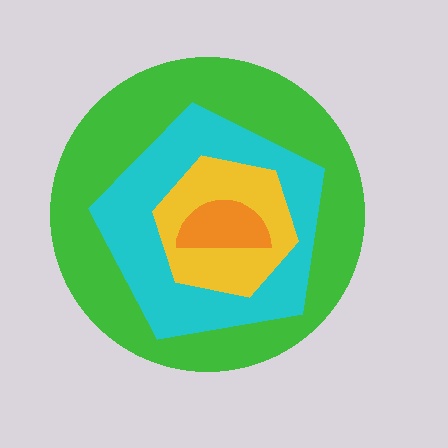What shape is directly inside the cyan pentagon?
The yellow hexagon.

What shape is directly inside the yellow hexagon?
The orange semicircle.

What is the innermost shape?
The orange semicircle.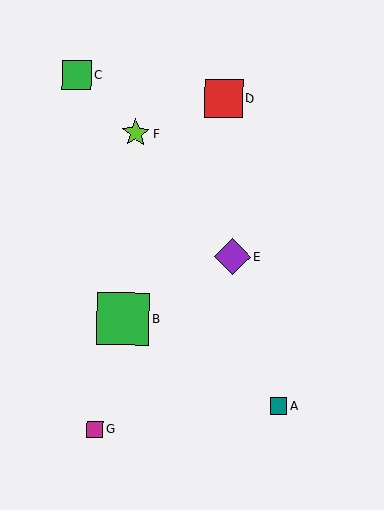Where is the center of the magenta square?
The center of the magenta square is at (95, 430).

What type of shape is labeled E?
Shape E is a purple diamond.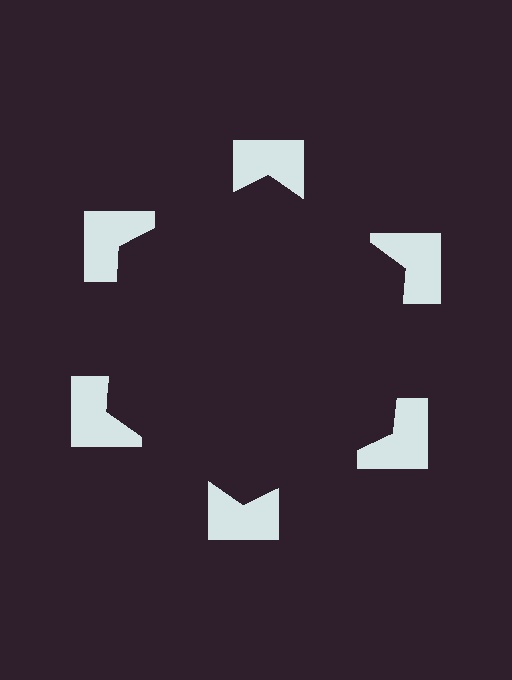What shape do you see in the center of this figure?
An illusory hexagon — its edges are inferred from the aligned wedge cuts in the notched squares, not physically drawn.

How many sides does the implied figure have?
6 sides.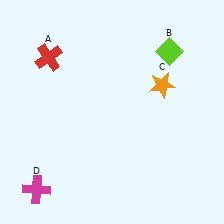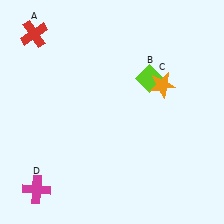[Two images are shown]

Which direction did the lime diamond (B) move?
The lime diamond (B) moved down.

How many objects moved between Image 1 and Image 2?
2 objects moved between the two images.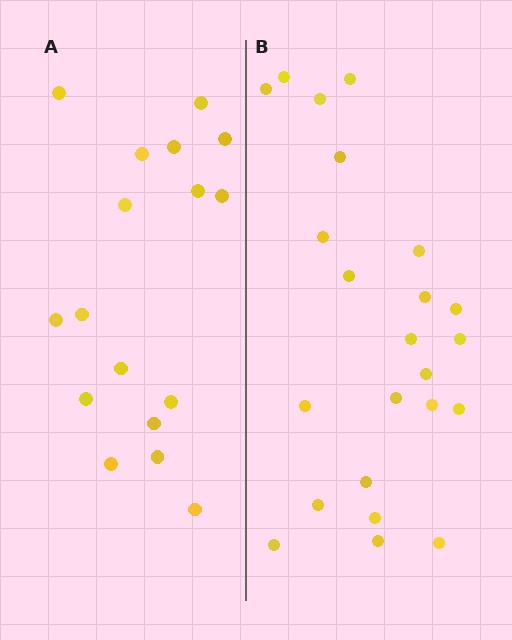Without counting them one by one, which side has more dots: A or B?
Region B (the right region) has more dots.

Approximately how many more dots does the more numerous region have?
Region B has about 6 more dots than region A.